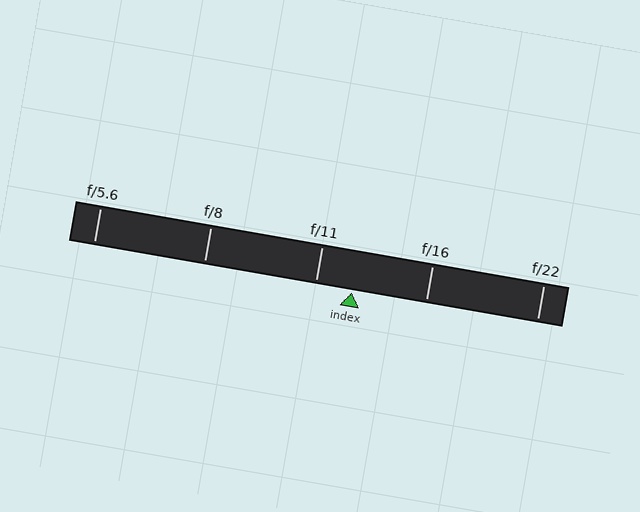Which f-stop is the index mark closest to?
The index mark is closest to f/11.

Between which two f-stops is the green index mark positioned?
The index mark is between f/11 and f/16.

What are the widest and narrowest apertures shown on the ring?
The widest aperture shown is f/5.6 and the narrowest is f/22.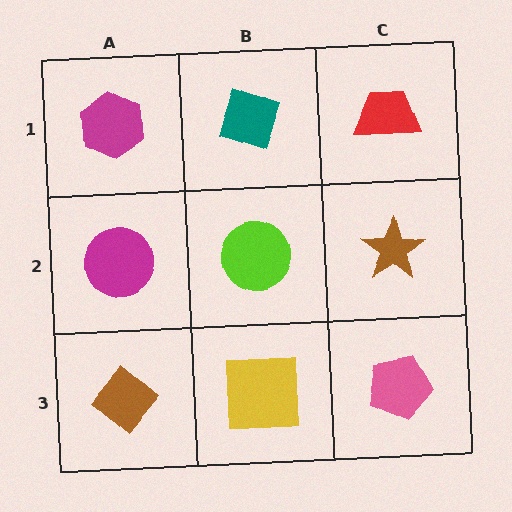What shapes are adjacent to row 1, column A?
A magenta circle (row 2, column A), a teal diamond (row 1, column B).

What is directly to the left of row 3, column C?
A yellow square.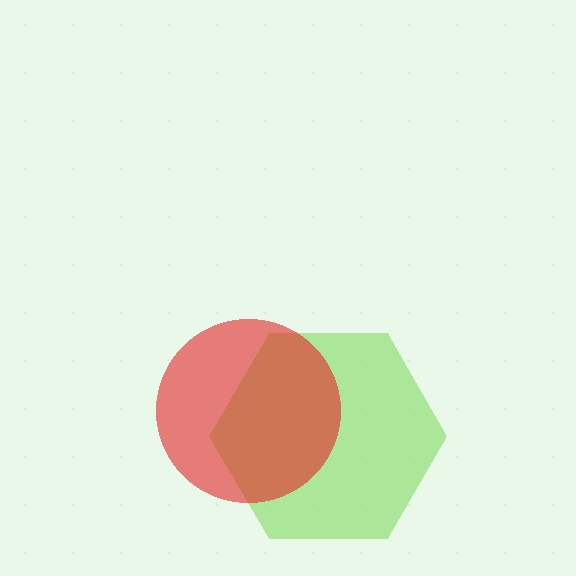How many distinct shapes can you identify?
There are 2 distinct shapes: a lime hexagon, a red circle.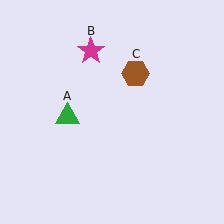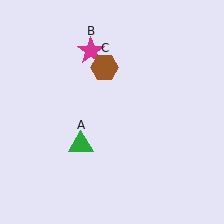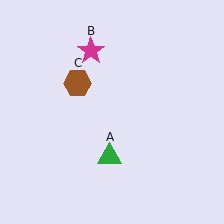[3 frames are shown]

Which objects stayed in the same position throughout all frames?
Magenta star (object B) remained stationary.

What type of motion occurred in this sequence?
The green triangle (object A), brown hexagon (object C) rotated counterclockwise around the center of the scene.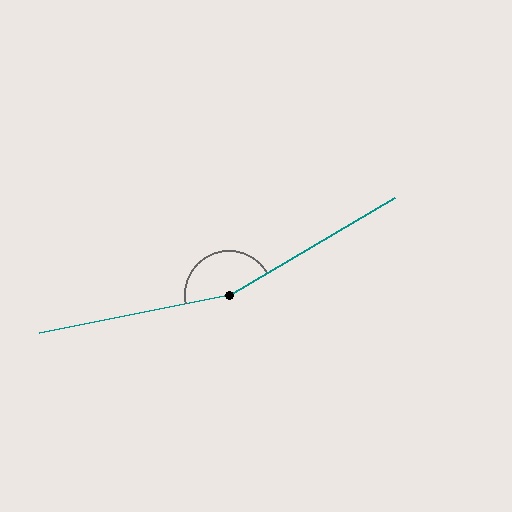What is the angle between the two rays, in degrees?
Approximately 161 degrees.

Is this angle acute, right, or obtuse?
It is obtuse.